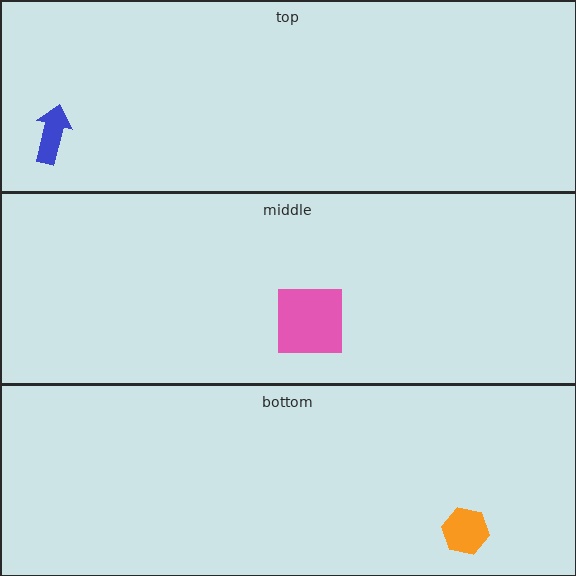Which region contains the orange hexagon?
The bottom region.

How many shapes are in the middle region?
1.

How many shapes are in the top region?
1.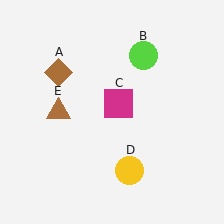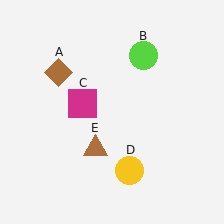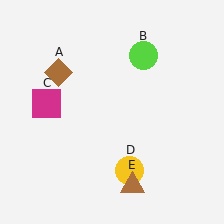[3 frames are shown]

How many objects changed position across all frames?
2 objects changed position: magenta square (object C), brown triangle (object E).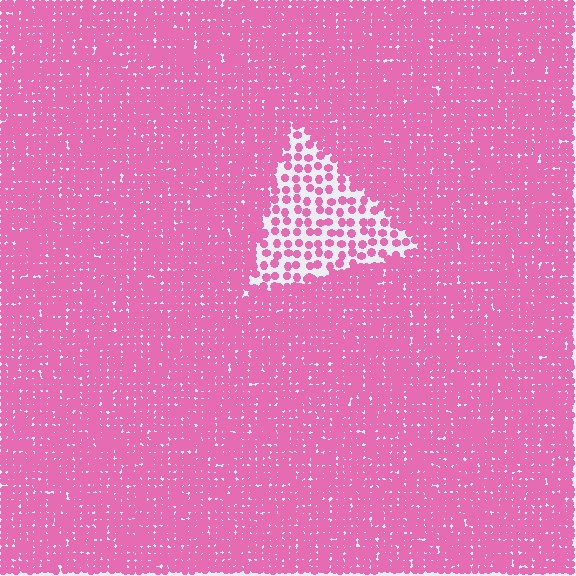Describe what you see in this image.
The image contains small pink elements arranged at two different densities. A triangle-shaped region is visible where the elements are less densely packed than the surrounding area.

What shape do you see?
I see a triangle.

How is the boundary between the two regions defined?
The boundary is defined by a change in element density (approximately 2.6x ratio). All elements are the same color, size, and shape.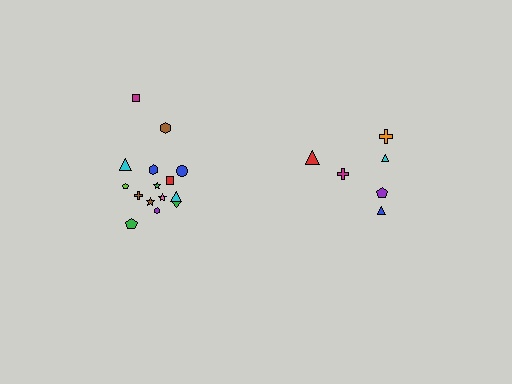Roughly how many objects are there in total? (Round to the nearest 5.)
Roughly 20 objects in total.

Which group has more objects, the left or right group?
The left group.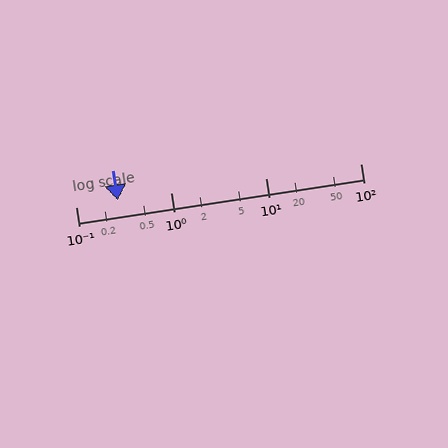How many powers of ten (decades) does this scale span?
The scale spans 3 decades, from 0.1 to 100.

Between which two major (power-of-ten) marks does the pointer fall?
The pointer is between 0.1 and 1.